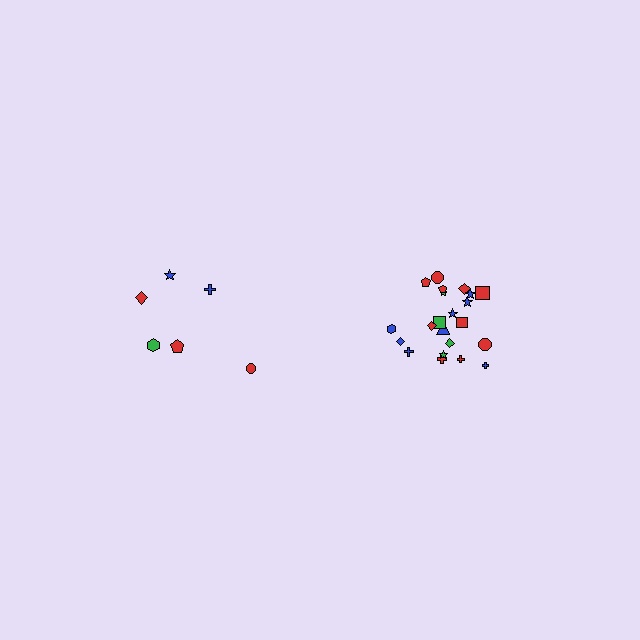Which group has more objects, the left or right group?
The right group.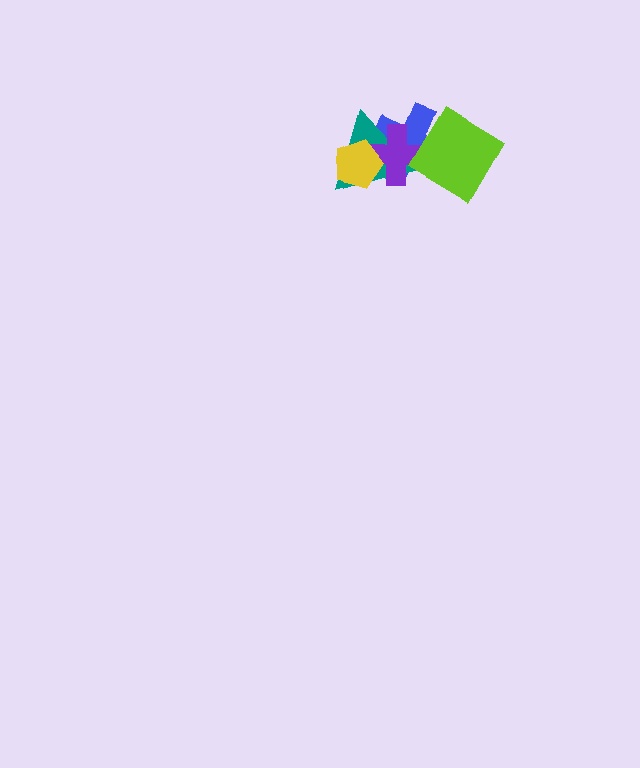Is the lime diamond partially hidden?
No, no other shape covers it.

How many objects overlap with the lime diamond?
3 objects overlap with the lime diamond.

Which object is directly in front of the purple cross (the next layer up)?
The yellow pentagon is directly in front of the purple cross.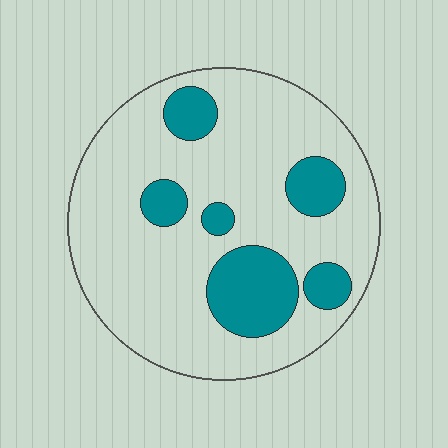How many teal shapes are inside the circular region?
6.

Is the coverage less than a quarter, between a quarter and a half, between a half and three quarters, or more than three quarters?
Less than a quarter.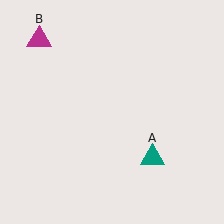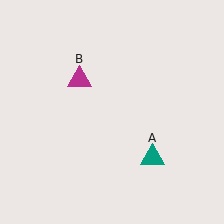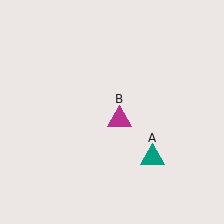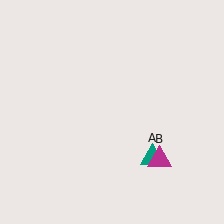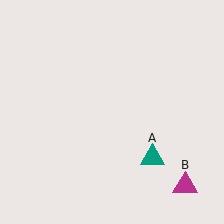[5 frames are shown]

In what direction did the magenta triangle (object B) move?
The magenta triangle (object B) moved down and to the right.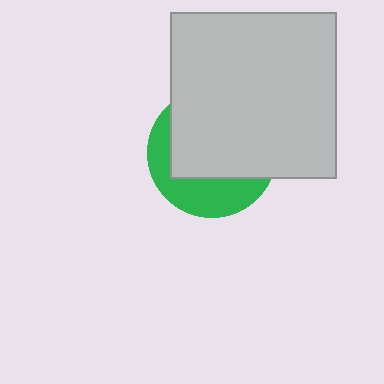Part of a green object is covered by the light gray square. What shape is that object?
It is a circle.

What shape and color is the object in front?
The object in front is a light gray square.